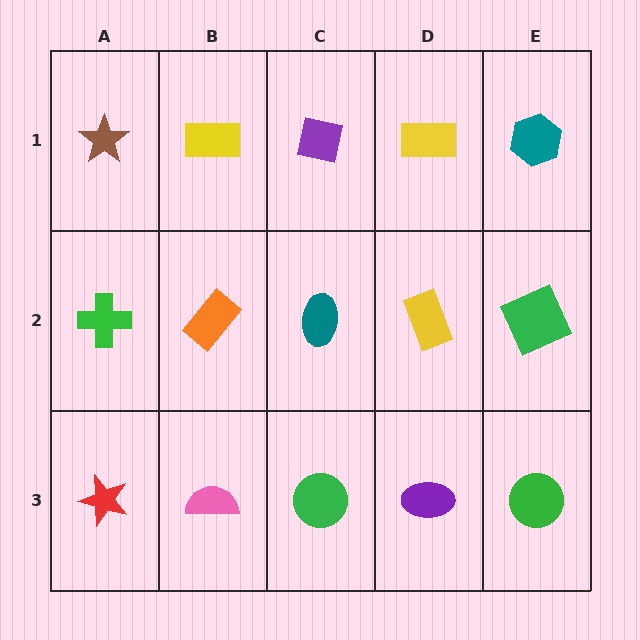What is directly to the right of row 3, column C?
A purple ellipse.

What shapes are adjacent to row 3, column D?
A yellow rectangle (row 2, column D), a green circle (row 3, column C), a green circle (row 3, column E).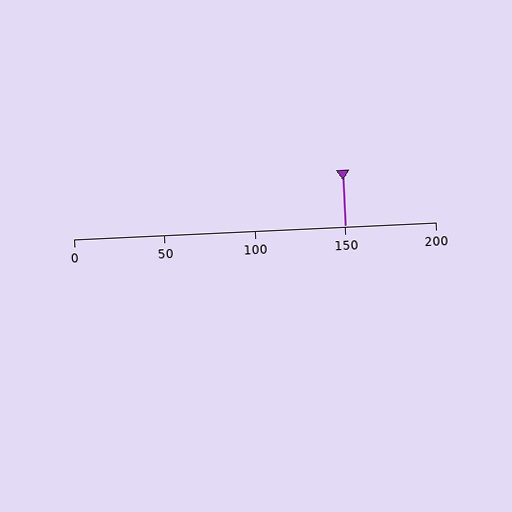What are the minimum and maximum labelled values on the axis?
The axis runs from 0 to 200.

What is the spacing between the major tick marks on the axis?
The major ticks are spaced 50 apart.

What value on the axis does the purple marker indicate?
The marker indicates approximately 150.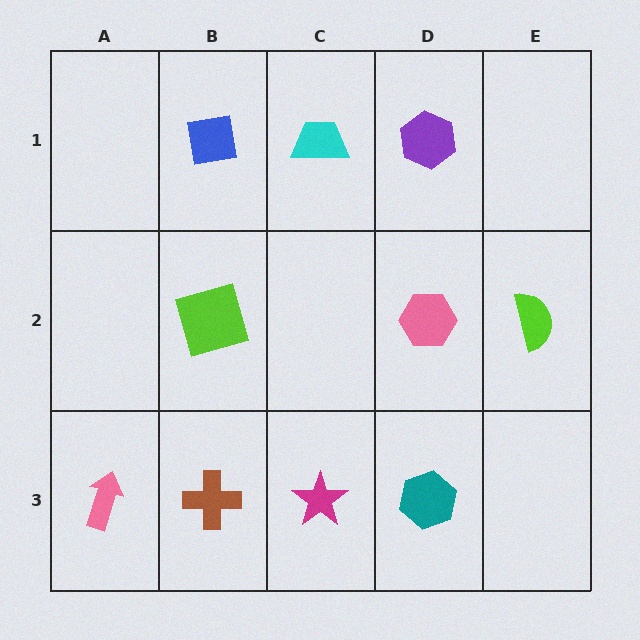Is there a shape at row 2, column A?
No, that cell is empty.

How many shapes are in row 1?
3 shapes.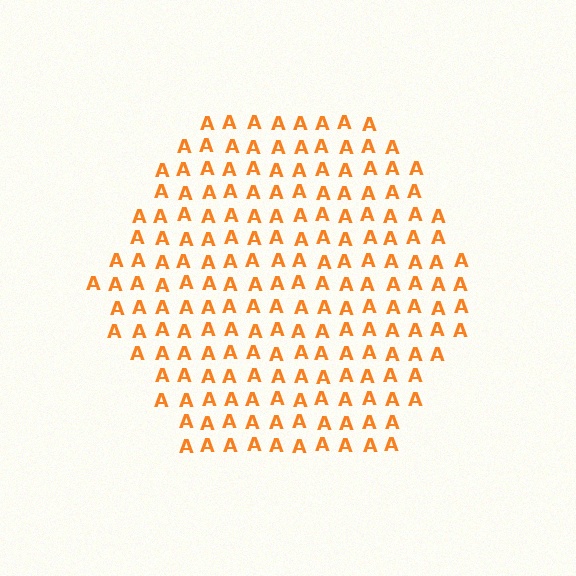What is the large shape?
The large shape is a hexagon.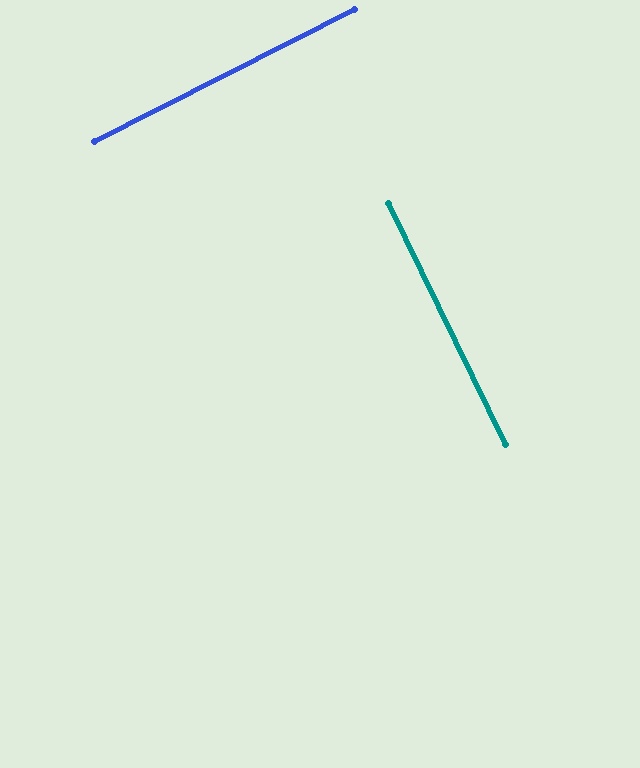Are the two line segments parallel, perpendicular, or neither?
Perpendicular — they meet at approximately 89°.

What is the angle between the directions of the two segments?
Approximately 89 degrees.